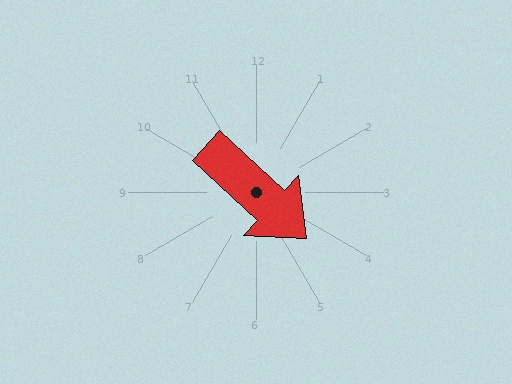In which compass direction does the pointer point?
Southeast.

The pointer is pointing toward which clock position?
Roughly 4 o'clock.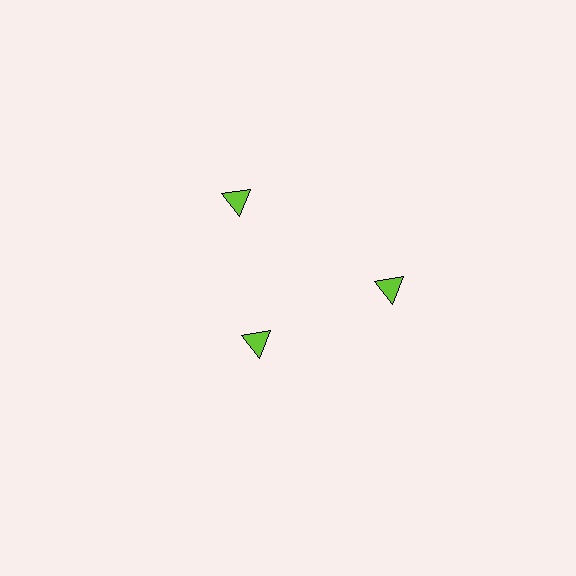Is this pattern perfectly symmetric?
No. The 3 lime triangles are arranged in a ring, but one element near the 7 o'clock position is pulled inward toward the center, breaking the 3-fold rotational symmetry.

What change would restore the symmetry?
The symmetry would be restored by moving it outward, back onto the ring so that all 3 triangles sit at equal angles and equal distance from the center.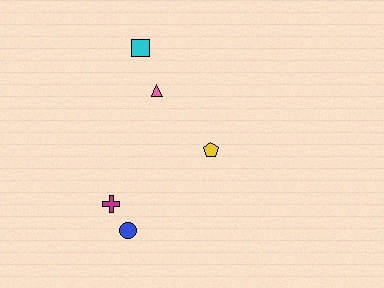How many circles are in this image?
There is 1 circle.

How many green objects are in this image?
There are no green objects.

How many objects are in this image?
There are 5 objects.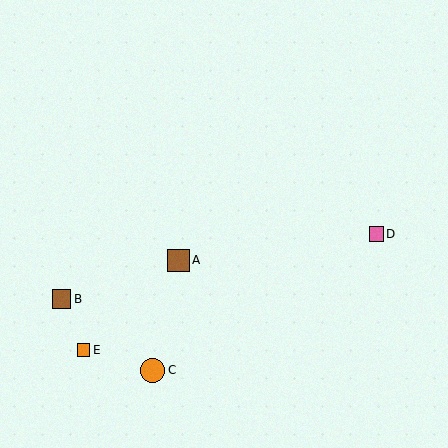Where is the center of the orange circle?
The center of the orange circle is at (152, 370).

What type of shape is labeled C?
Shape C is an orange circle.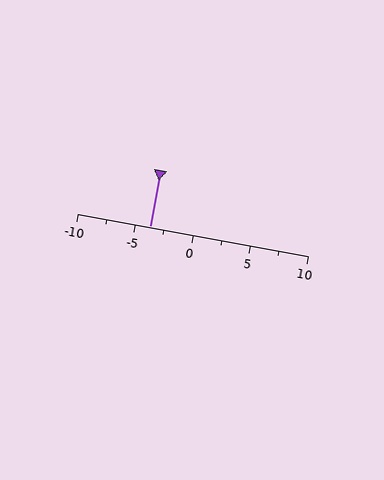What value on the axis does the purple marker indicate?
The marker indicates approximately -3.8.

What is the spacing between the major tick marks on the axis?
The major ticks are spaced 5 apart.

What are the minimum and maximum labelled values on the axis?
The axis runs from -10 to 10.